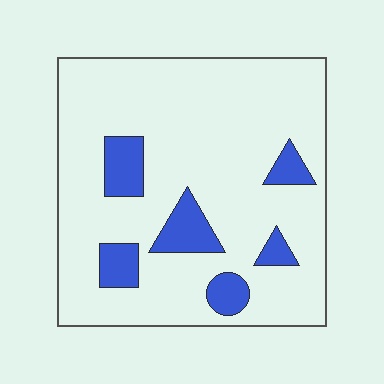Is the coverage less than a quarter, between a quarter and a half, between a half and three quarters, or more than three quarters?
Less than a quarter.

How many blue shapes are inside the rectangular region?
6.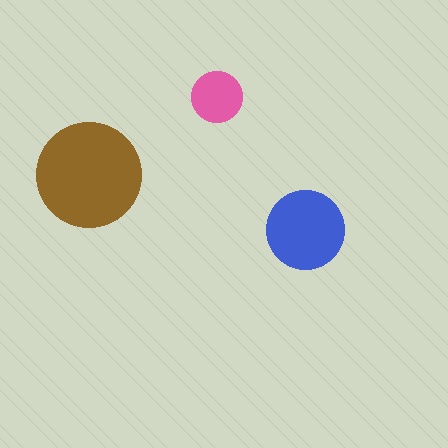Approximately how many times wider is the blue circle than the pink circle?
About 1.5 times wider.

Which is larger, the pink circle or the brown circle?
The brown one.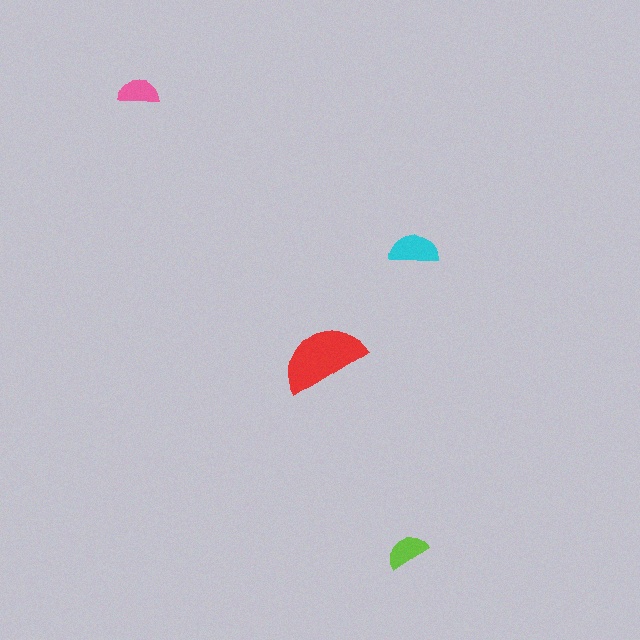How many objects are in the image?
There are 4 objects in the image.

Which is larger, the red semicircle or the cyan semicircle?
The red one.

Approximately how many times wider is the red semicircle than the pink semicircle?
About 2 times wider.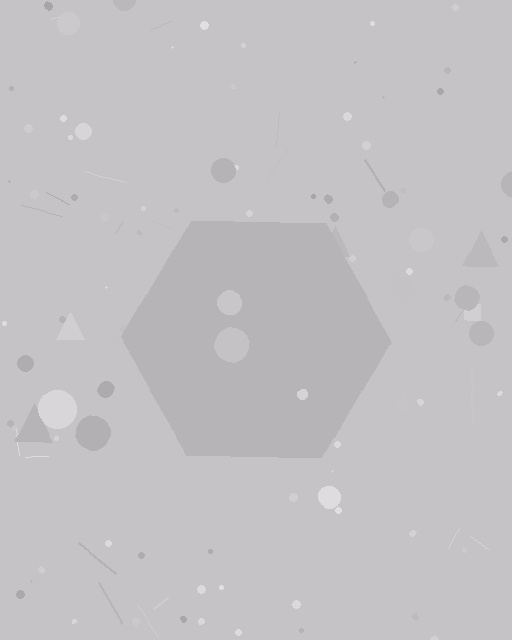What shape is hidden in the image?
A hexagon is hidden in the image.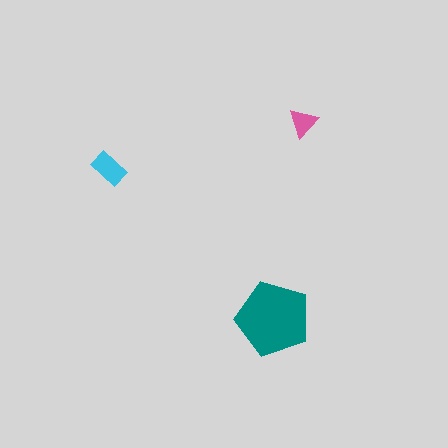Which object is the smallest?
The pink triangle.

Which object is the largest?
The teal pentagon.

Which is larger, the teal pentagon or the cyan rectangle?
The teal pentagon.